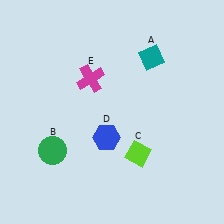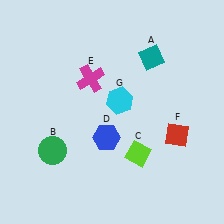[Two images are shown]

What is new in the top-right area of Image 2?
A cyan hexagon (G) was added in the top-right area of Image 2.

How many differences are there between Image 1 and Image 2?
There are 2 differences between the two images.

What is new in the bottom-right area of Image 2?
A red diamond (F) was added in the bottom-right area of Image 2.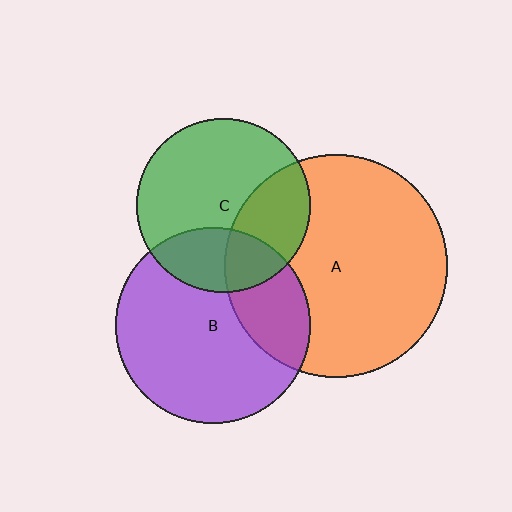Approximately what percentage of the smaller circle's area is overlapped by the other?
Approximately 30%.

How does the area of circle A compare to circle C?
Approximately 1.6 times.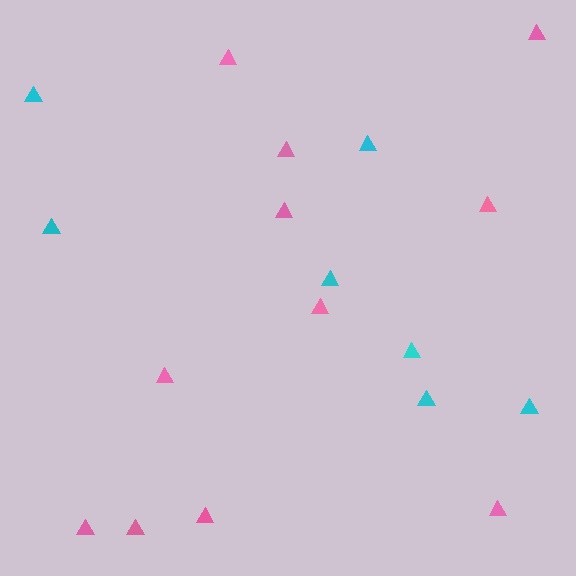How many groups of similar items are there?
There are 2 groups: one group of cyan triangles (7) and one group of pink triangles (11).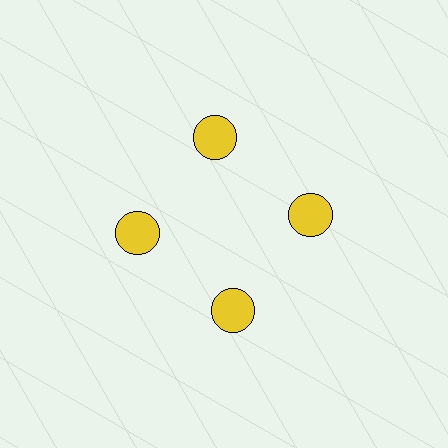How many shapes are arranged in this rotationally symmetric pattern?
There are 4 shapes, arranged in 4 groups of 1.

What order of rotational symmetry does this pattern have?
This pattern has 4-fold rotational symmetry.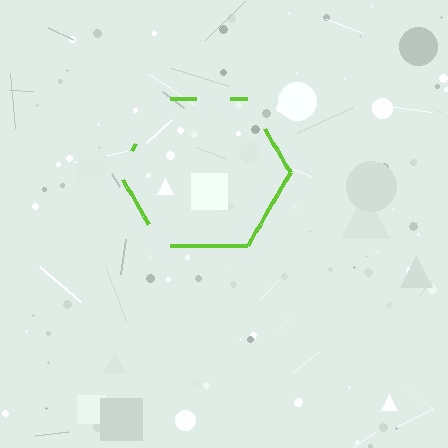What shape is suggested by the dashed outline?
The dashed outline suggests a hexagon.